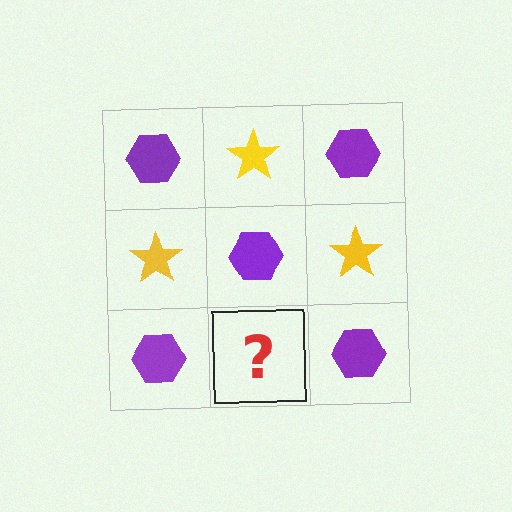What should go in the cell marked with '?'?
The missing cell should contain a yellow star.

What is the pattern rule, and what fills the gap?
The rule is that it alternates purple hexagon and yellow star in a checkerboard pattern. The gap should be filled with a yellow star.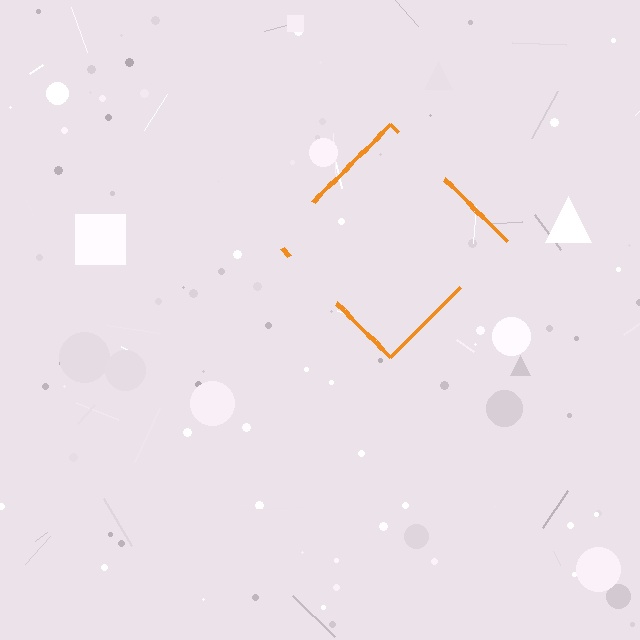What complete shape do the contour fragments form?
The contour fragments form a diamond.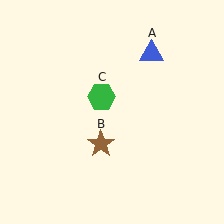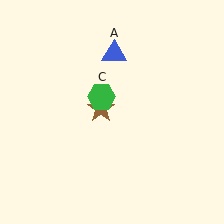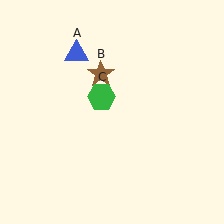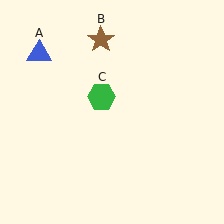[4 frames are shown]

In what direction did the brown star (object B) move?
The brown star (object B) moved up.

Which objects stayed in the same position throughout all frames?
Green hexagon (object C) remained stationary.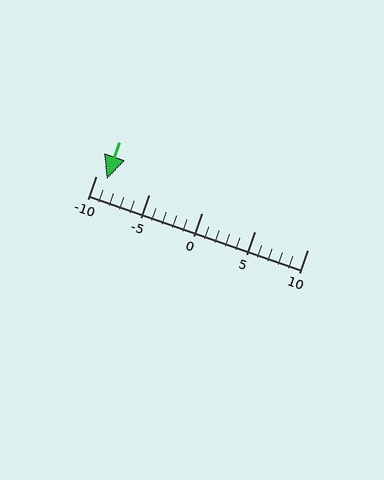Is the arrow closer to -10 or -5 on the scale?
The arrow is closer to -10.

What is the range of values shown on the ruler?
The ruler shows values from -10 to 10.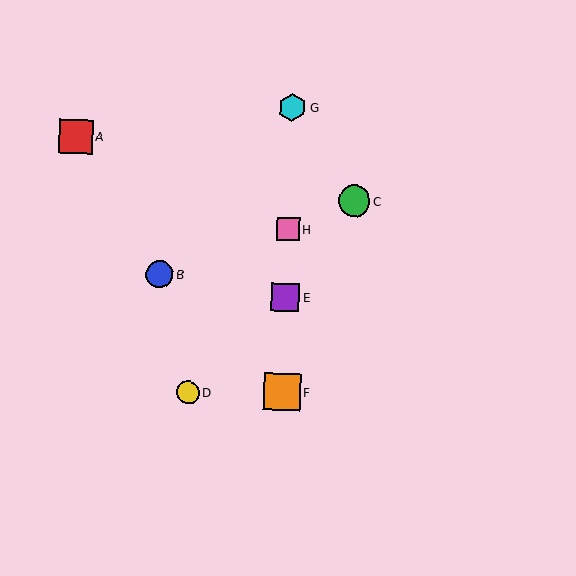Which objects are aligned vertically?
Objects E, F, G, H are aligned vertically.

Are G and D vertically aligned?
No, G is at x≈292 and D is at x≈188.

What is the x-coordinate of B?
Object B is at x≈160.